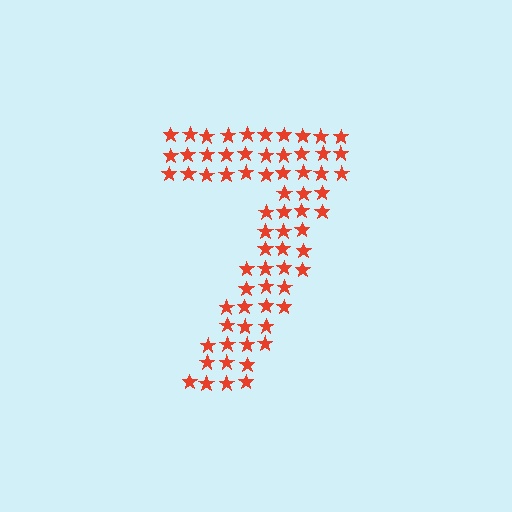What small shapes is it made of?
It is made of small stars.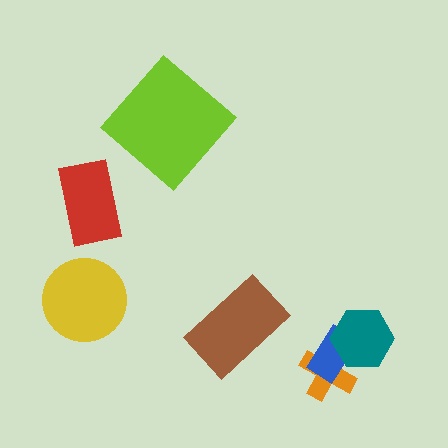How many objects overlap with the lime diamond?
0 objects overlap with the lime diamond.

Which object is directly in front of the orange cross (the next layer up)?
The blue rectangle is directly in front of the orange cross.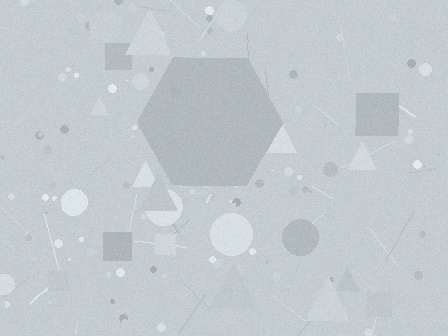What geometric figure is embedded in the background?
A hexagon is embedded in the background.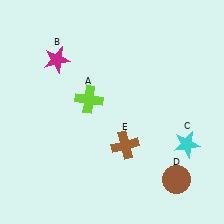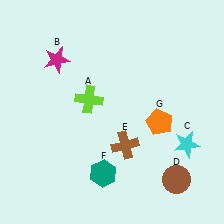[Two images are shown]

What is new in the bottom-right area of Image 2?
An orange pentagon (G) was added in the bottom-right area of Image 2.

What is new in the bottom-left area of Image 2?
A teal hexagon (F) was added in the bottom-left area of Image 2.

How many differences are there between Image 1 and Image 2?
There are 2 differences between the two images.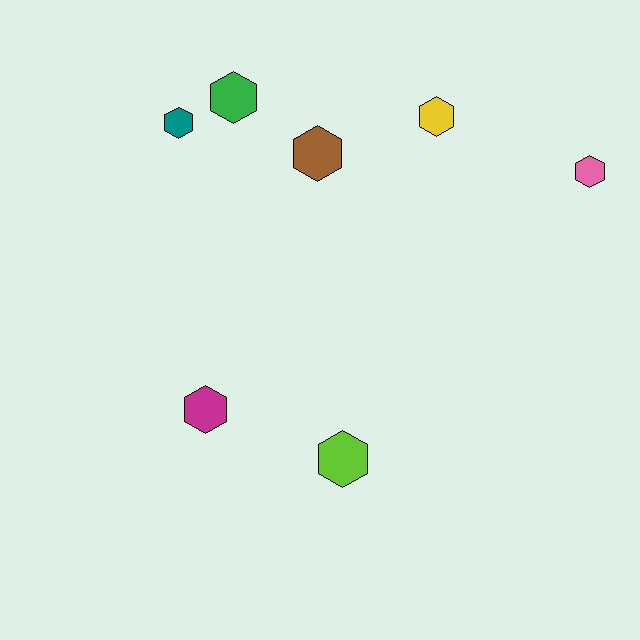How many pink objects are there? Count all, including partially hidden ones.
There is 1 pink object.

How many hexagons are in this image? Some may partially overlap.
There are 7 hexagons.